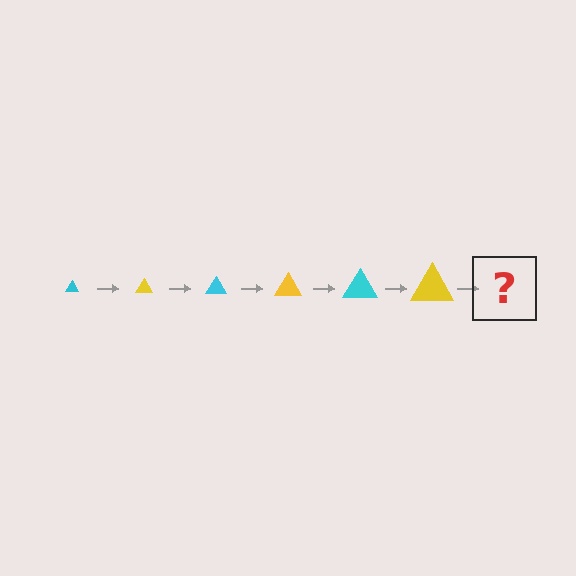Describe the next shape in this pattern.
It should be a cyan triangle, larger than the previous one.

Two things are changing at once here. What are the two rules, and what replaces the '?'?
The two rules are that the triangle grows larger each step and the color cycles through cyan and yellow. The '?' should be a cyan triangle, larger than the previous one.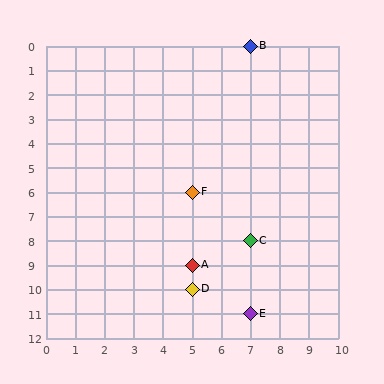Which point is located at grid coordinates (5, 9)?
Point A is at (5, 9).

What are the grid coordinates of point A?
Point A is at grid coordinates (5, 9).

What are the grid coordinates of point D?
Point D is at grid coordinates (5, 10).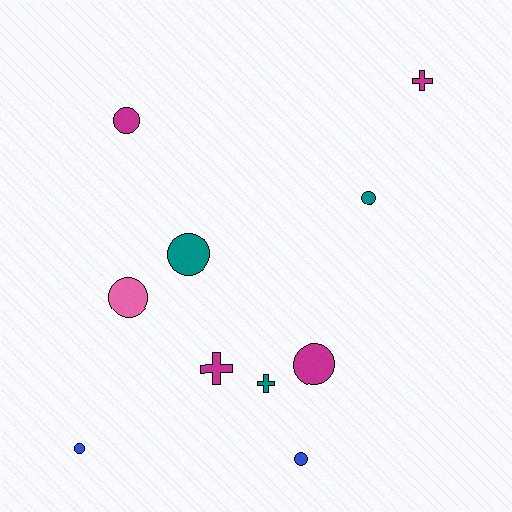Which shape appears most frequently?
Circle, with 7 objects.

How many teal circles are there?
There are 2 teal circles.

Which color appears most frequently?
Magenta, with 4 objects.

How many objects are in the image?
There are 10 objects.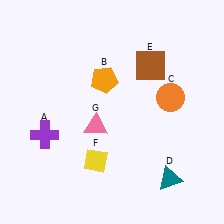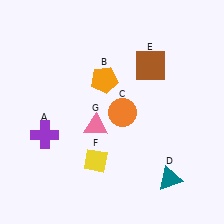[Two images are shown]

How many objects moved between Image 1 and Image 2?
1 object moved between the two images.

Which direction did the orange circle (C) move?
The orange circle (C) moved left.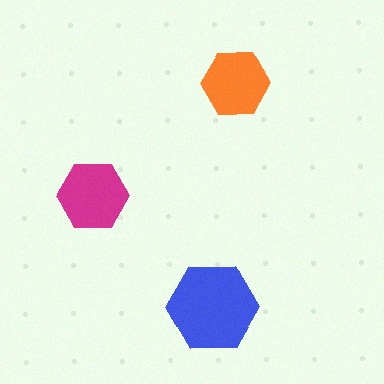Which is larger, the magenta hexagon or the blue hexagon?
The blue one.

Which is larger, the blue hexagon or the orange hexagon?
The blue one.